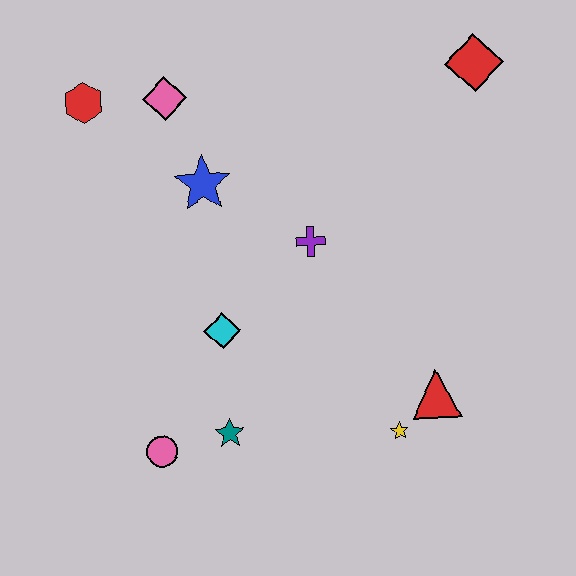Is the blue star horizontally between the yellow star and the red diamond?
No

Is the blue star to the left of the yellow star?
Yes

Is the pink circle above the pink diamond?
No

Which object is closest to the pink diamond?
The red hexagon is closest to the pink diamond.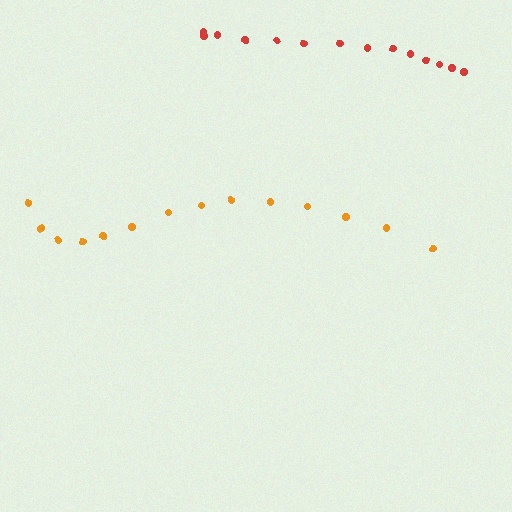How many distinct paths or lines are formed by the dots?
There are 2 distinct paths.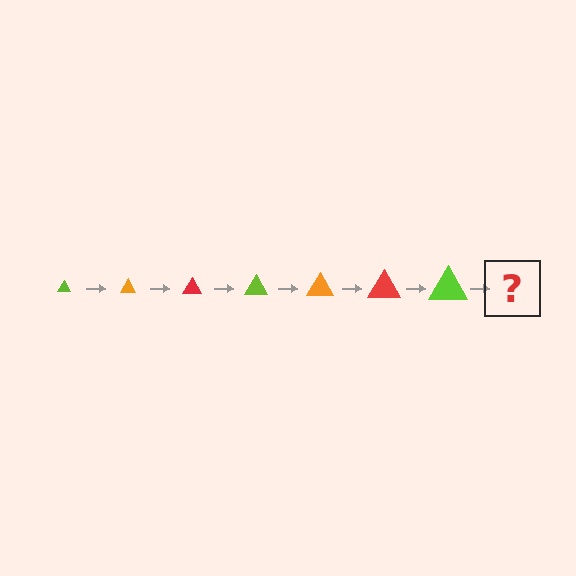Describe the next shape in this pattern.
It should be an orange triangle, larger than the previous one.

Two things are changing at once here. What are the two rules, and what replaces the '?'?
The two rules are that the triangle grows larger each step and the color cycles through lime, orange, and red. The '?' should be an orange triangle, larger than the previous one.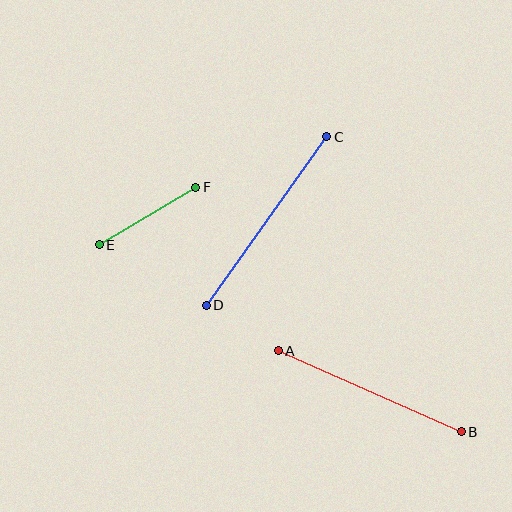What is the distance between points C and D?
The distance is approximately 207 pixels.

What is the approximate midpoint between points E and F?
The midpoint is at approximately (148, 216) pixels.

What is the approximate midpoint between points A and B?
The midpoint is at approximately (370, 391) pixels.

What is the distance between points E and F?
The distance is approximately 112 pixels.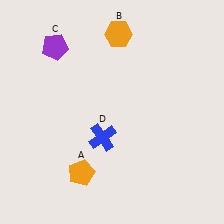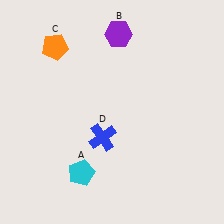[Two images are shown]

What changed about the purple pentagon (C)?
In Image 1, C is purple. In Image 2, it changed to orange.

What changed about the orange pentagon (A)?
In Image 1, A is orange. In Image 2, it changed to cyan.